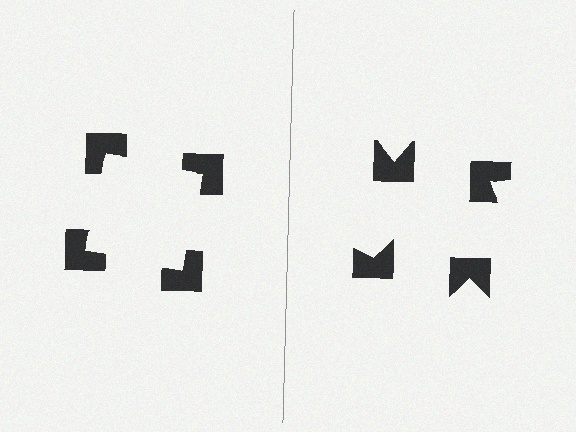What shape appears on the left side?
An illusory square.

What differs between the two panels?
The notched squares are positioned identically on both sides; only the wedge orientations differ. On the left they align to a square; on the right they are misaligned.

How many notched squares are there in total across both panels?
8 — 4 on each side.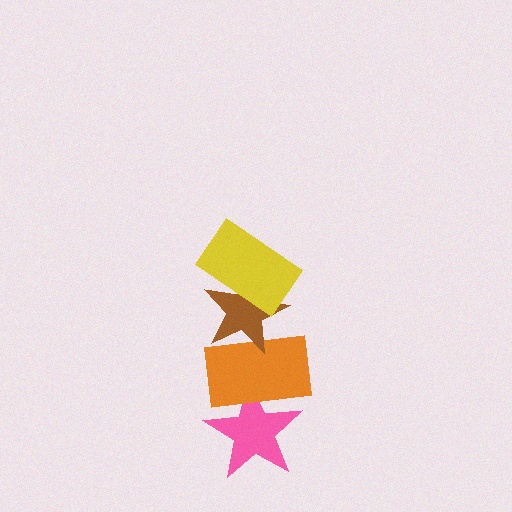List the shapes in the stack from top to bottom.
From top to bottom: the yellow rectangle, the brown star, the orange rectangle, the pink star.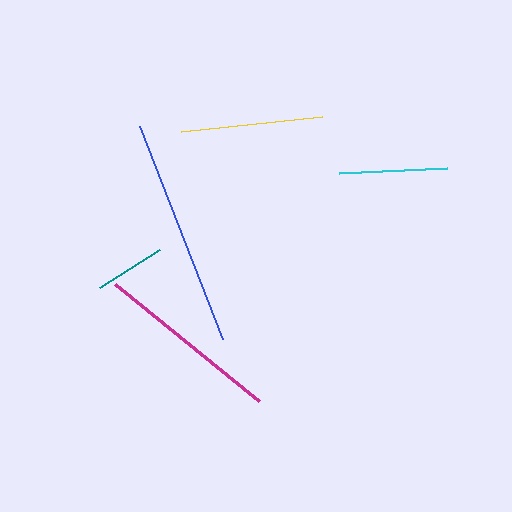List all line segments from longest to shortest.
From longest to shortest: blue, magenta, yellow, cyan, teal.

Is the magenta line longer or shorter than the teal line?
The magenta line is longer than the teal line.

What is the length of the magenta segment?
The magenta segment is approximately 185 pixels long.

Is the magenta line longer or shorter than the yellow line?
The magenta line is longer than the yellow line.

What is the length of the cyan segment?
The cyan segment is approximately 109 pixels long.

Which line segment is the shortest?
The teal line is the shortest at approximately 71 pixels.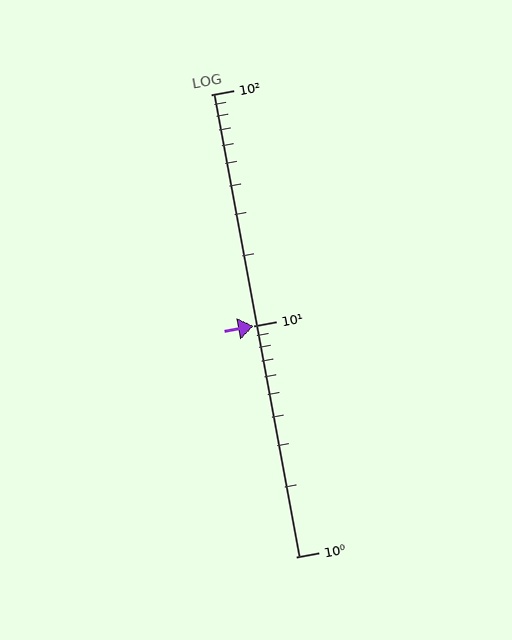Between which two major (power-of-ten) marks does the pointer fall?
The pointer is between 10 and 100.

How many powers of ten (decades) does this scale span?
The scale spans 2 decades, from 1 to 100.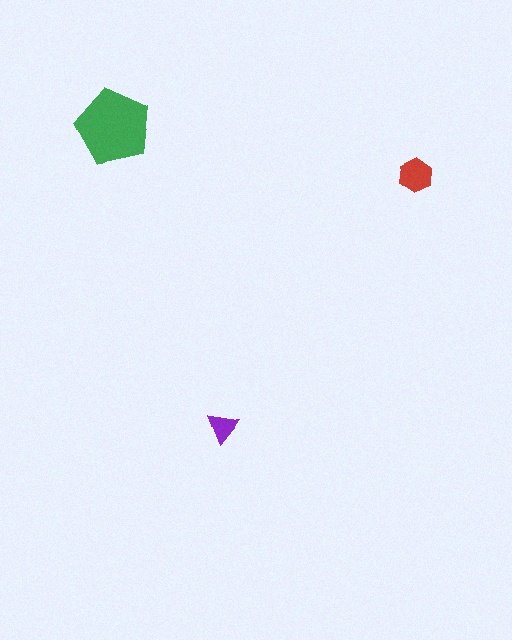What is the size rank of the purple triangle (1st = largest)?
3rd.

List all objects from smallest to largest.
The purple triangle, the red hexagon, the green pentagon.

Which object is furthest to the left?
The green pentagon is leftmost.